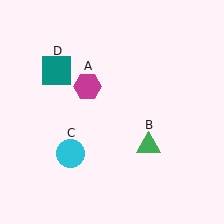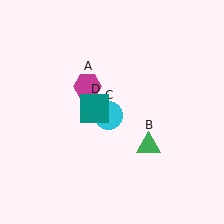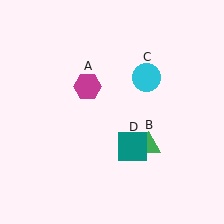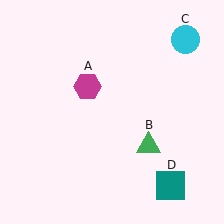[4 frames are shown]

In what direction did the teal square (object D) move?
The teal square (object D) moved down and to the right.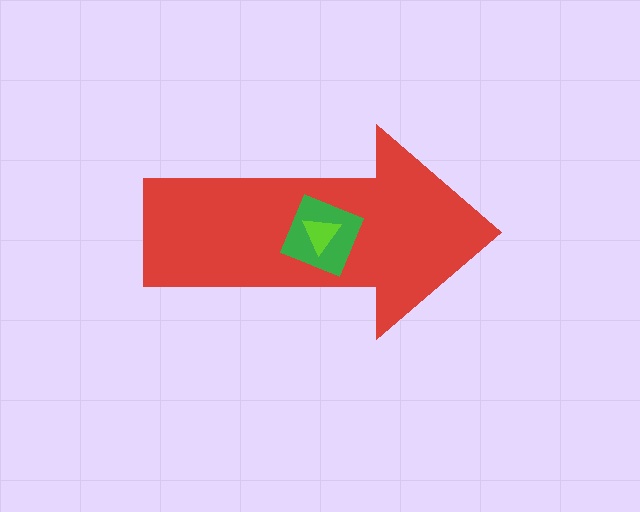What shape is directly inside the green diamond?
The lime triangle.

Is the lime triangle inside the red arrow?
Yes.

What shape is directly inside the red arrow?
The green diamond.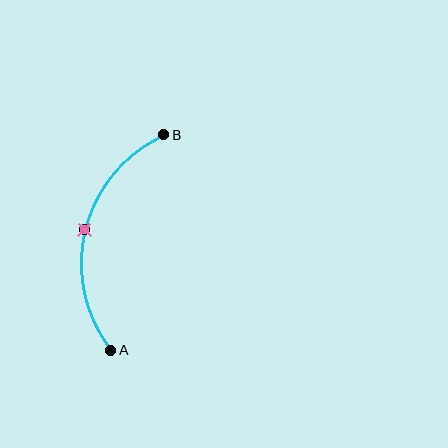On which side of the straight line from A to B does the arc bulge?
The arc bulges to the left of the straight line connecting A and B.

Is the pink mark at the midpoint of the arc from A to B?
Yes. The pink mark lies on the arc at equal arc-length from both A and B — it is the arc midpoint.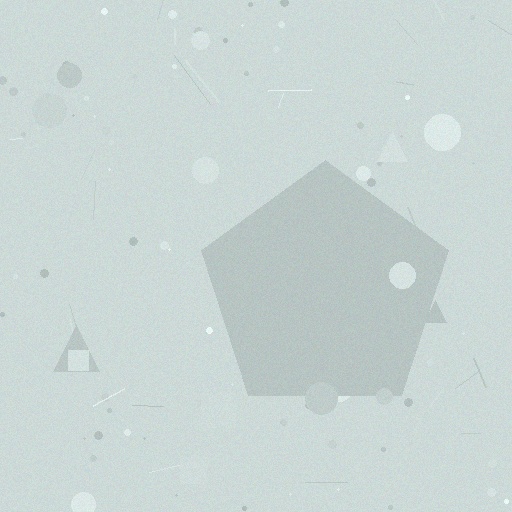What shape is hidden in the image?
A pentagon is hidden in the image.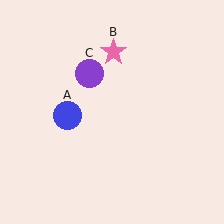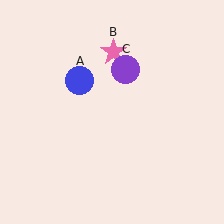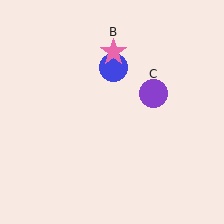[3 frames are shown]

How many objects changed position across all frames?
2 objects changed position: blue circle (object A), purple circle (object C).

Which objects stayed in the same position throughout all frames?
Pink star (object B) remained stationary.